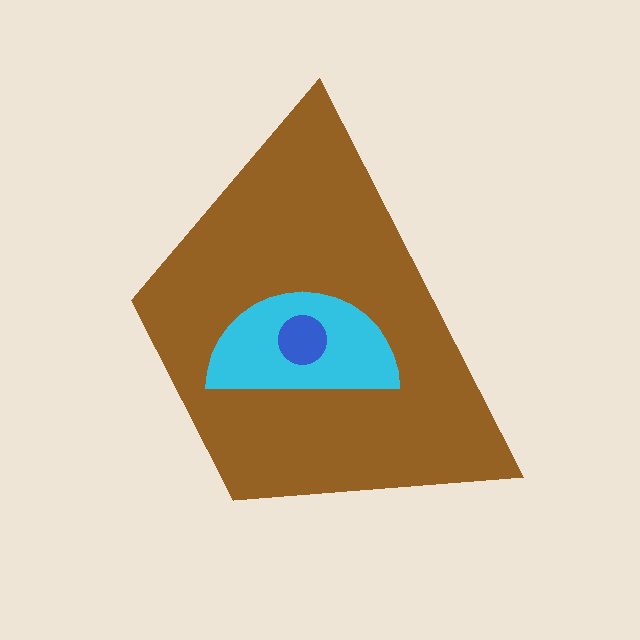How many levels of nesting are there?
3.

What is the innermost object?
The blue circle.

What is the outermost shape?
The brown trapezoid.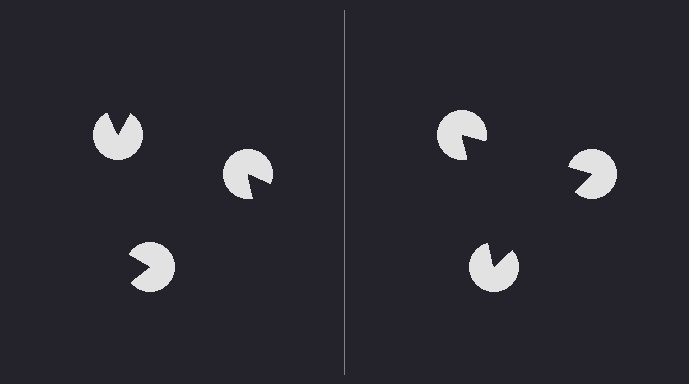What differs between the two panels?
The pac-man discs are positioned identically on both sides; only the wedge orientations differ. On the right they align to a triangle; on the left they are misaligned.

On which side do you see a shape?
An illusory triangle appears on the right side. On the left side the wedge cuts are rotated, so no coherent shape forms.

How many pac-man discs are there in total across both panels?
6 — 3 on each side.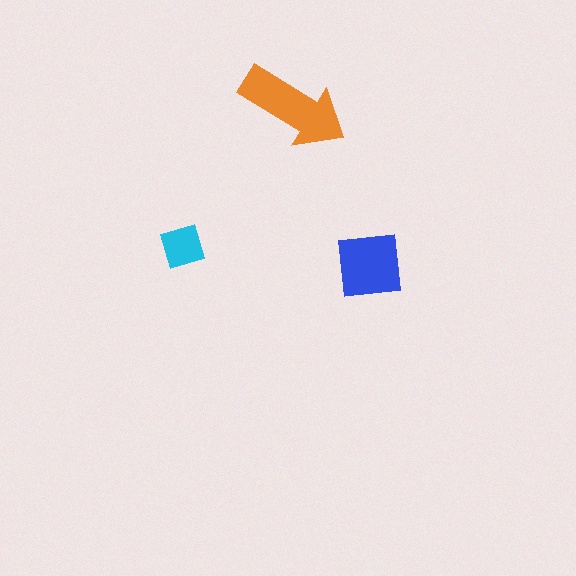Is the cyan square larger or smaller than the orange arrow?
Smaller.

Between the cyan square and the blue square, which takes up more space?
The blue square.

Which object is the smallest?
The cyan square.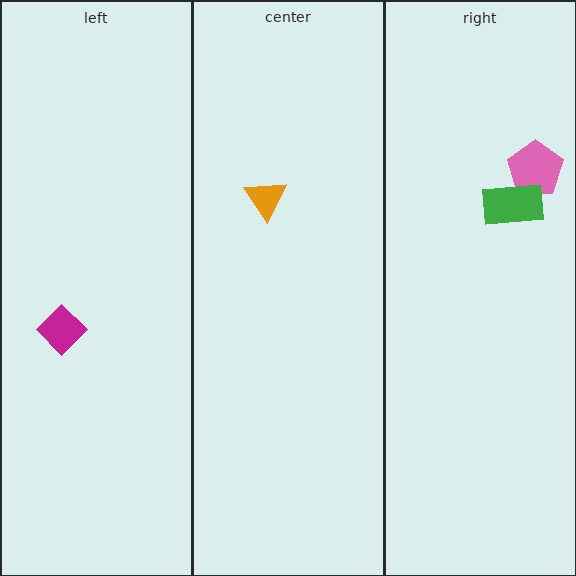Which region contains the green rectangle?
The right region.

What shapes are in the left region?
The magenta diamond.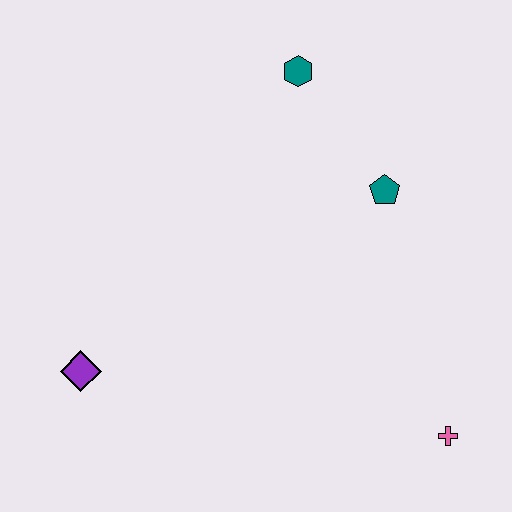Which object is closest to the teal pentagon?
The teal hexagon is closest to the teal pentagon.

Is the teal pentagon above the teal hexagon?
No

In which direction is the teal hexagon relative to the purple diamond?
The teal hexagon is above the purple diamond.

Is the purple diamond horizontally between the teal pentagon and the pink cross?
No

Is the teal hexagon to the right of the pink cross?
No